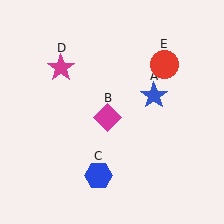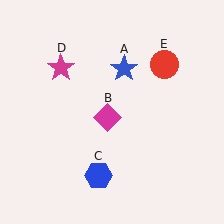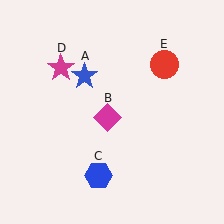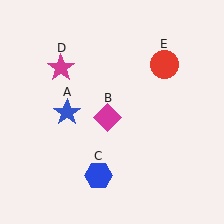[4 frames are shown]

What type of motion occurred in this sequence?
The blue star (object A) rotated counterclockwise around the center of the scene.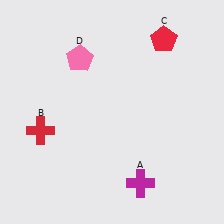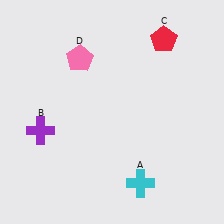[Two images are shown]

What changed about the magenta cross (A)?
In Image 1, A is magenta. In Image 2, it changed to cyan.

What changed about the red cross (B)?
In Image 1, B is red. In Image 2, it changed to purple.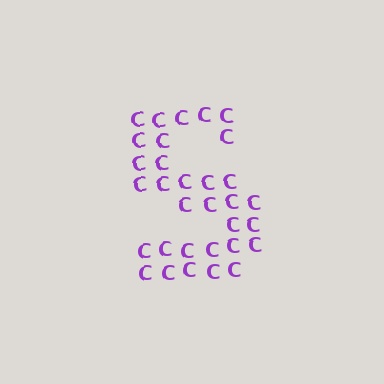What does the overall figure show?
The overall figure shows the letter S.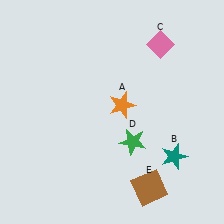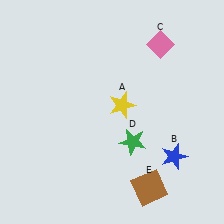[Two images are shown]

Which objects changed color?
A changed from orange to yellow. B changed from teal to blue.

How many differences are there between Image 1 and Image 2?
There are 2 differences between the two images.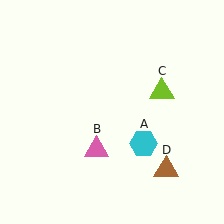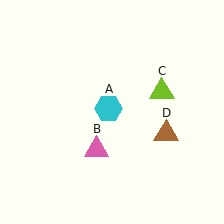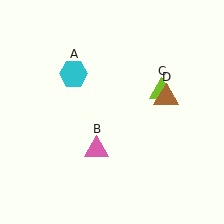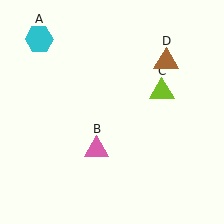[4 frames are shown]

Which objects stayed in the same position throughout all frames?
Pink triangle (object B) and lime triangle (object C) remained stationary.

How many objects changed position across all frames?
2 objects changed position: cyan hexagon (object A), brown triangle (object D).